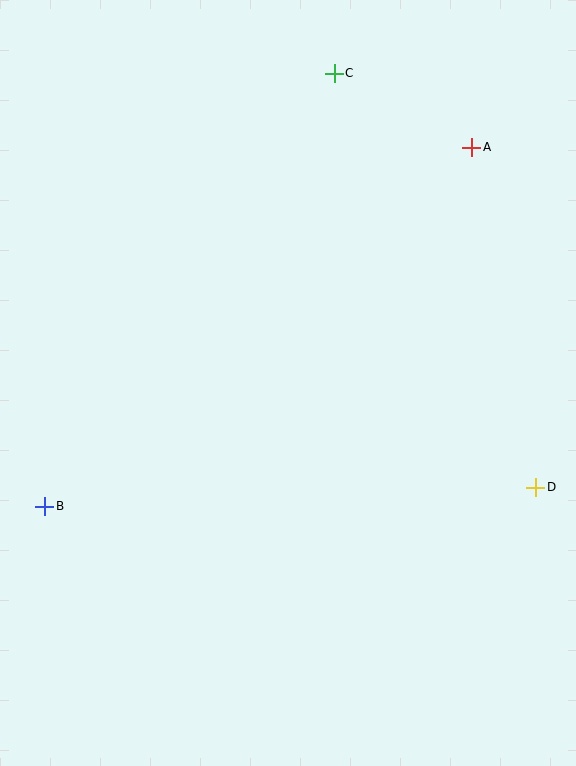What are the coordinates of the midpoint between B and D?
The midpoint between B and D is at (290, 497).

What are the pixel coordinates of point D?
Point D is at (536, 487).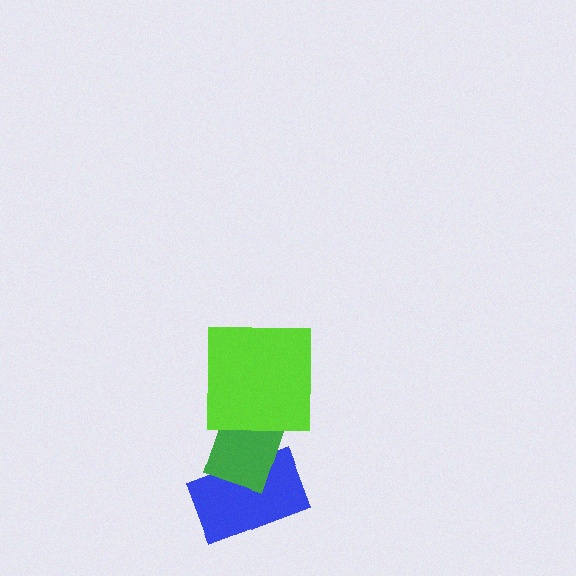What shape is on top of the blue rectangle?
The green rectangle is on top of the blue rectangle.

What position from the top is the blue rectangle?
The blue rectangle is 3rd from the top.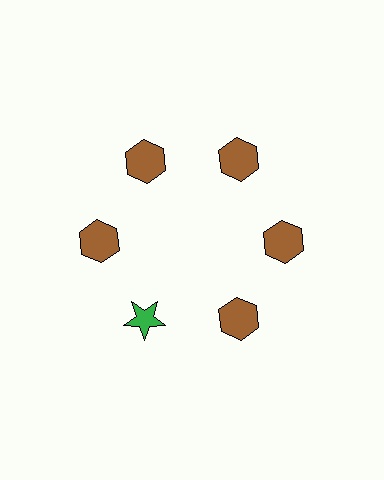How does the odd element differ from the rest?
It differs in both color (green instead of brown) and shape (star instead of hexagon).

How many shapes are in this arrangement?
There are 6 shapes arranged in a ring pattern.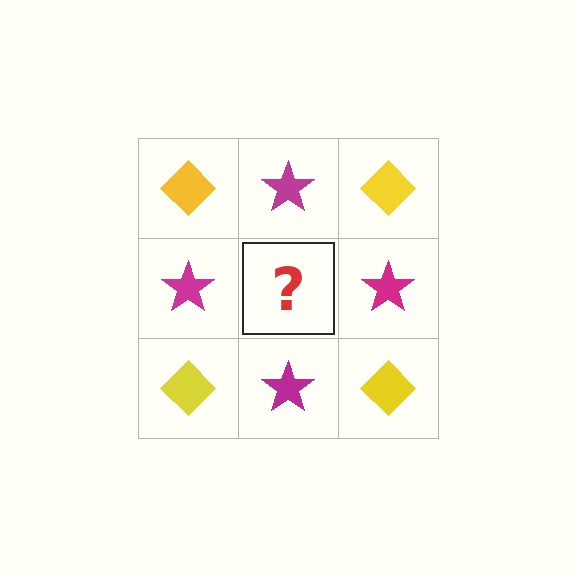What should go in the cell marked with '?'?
The missing cell should contain a yellow diamond.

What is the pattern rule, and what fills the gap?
The rule is that it alternates yellow diamond and magenta star in a checkerboard pattern. The gap should be filled with a yellow diamond.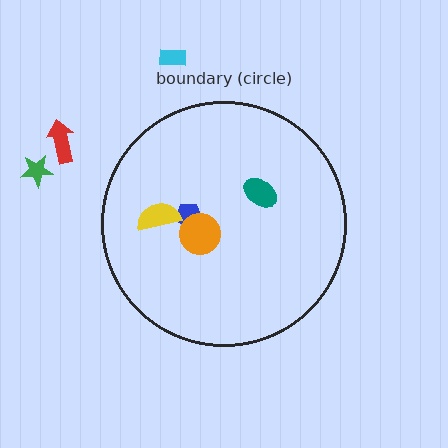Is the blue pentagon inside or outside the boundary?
Inside.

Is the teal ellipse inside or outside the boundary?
Inside.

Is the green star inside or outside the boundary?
Outside.